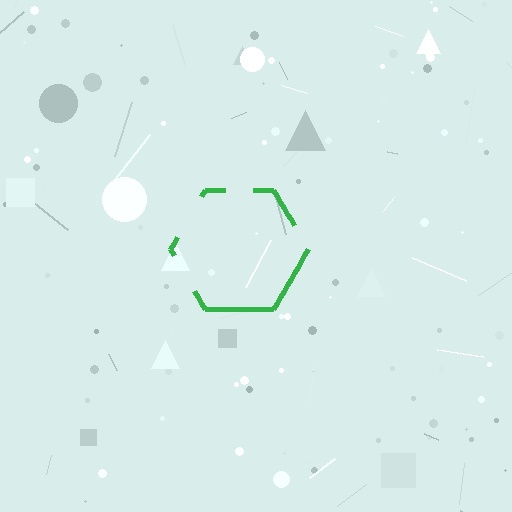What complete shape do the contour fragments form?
The contour fragments form a hexagon.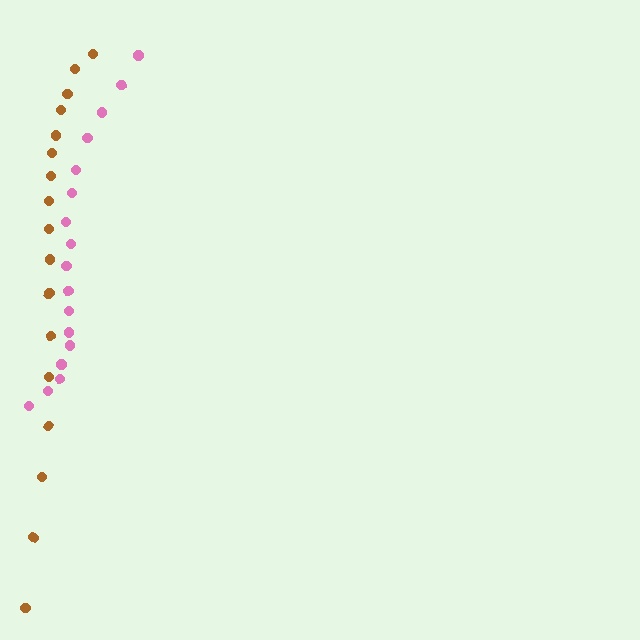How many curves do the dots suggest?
There are 2 distinct paths.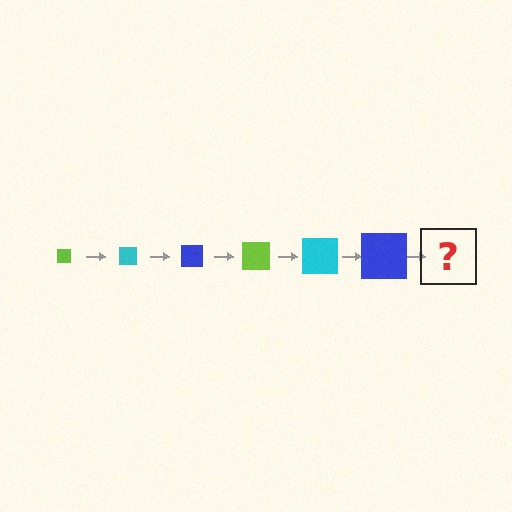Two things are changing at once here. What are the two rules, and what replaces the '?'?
The two rules are that the square grows larger each step and the color cycles through lime, cyan, and blue. The '?' should be a lime square, larger than the previous one.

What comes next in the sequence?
The next element should be a lime square, larger than the previous one.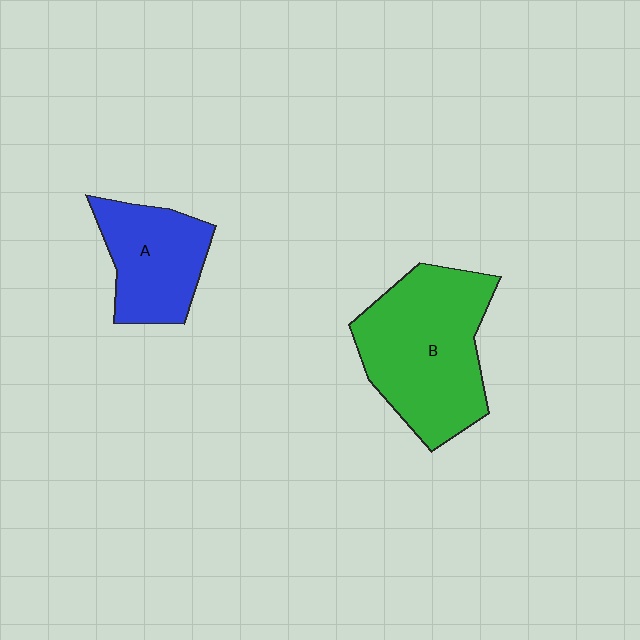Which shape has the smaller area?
Shape A (blue).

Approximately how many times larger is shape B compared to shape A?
Approximately 1.7 times.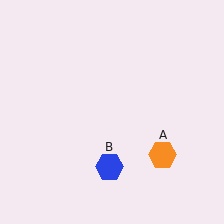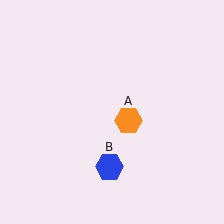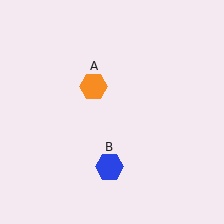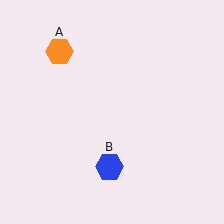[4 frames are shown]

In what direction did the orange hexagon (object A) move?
The orange hexagon (object A) moved up and to the left.